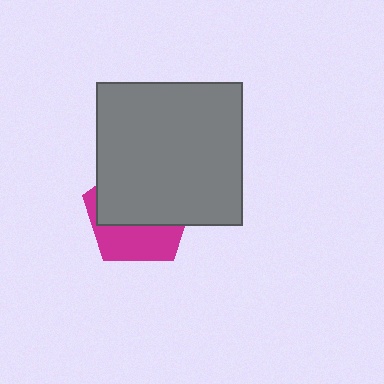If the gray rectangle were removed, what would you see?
You would see the complete magenta pentagon.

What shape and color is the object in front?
The object in front is a gray rectangle.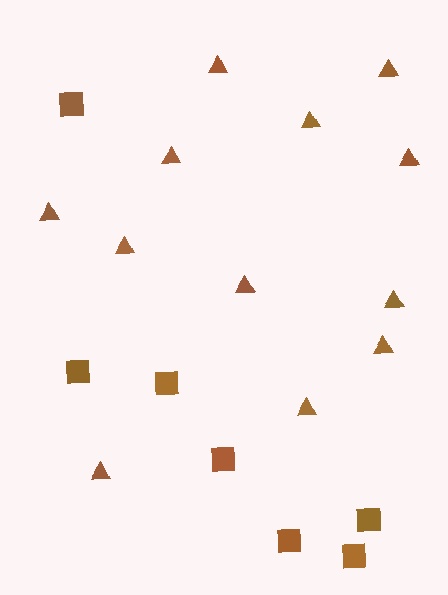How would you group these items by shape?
There are 2 groups: one group of squares (7) and one group of triangles (12).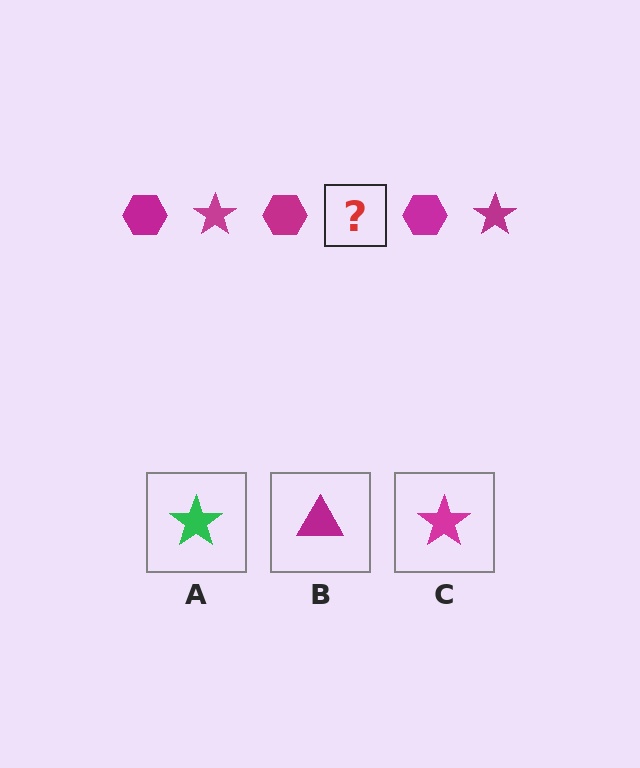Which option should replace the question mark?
Option C.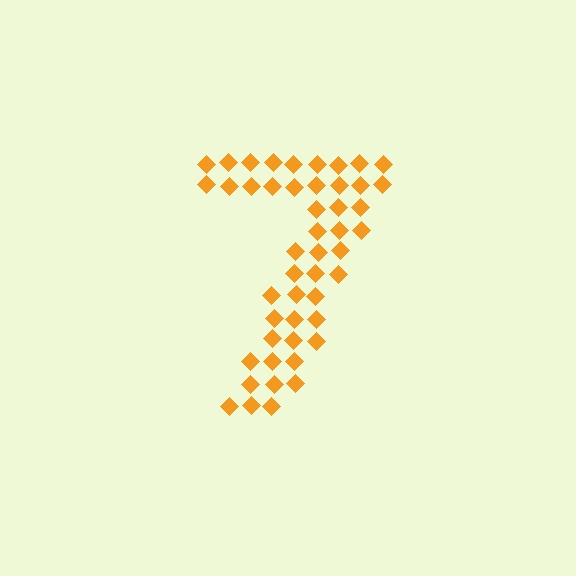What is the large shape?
The large shape is the digit 7.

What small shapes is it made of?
It is made of small diamonds.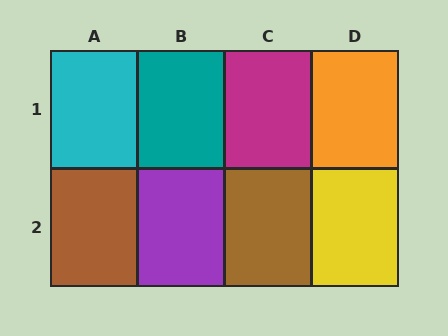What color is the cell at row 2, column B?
Purple.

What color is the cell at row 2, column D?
Yellow.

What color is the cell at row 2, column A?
Brown.